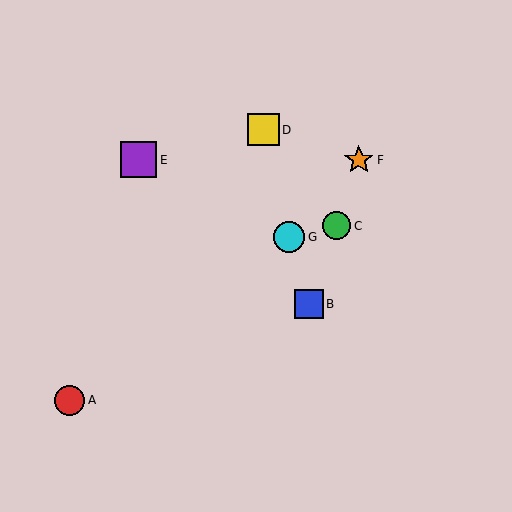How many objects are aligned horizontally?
2 objects (E, F) are aligned horizontally.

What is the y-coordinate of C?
Object C is at y≈226.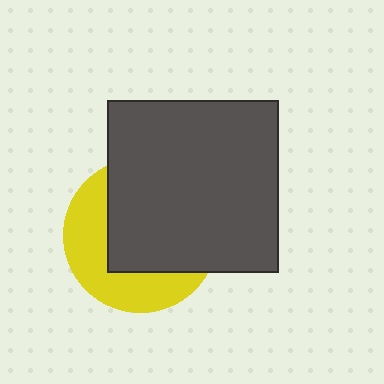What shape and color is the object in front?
The object in front is a dark gray square.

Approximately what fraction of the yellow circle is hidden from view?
Roughly 60% of the yellow circle is hidden behind the dark gray square.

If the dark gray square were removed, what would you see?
You would see the complete yellow circle.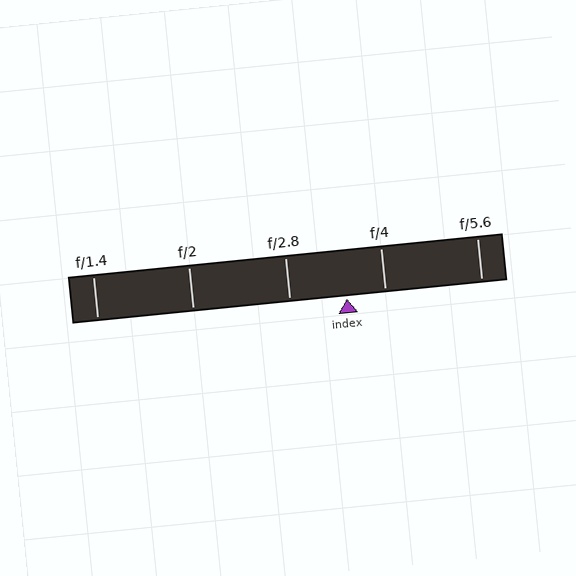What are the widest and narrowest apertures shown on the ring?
The widest aperture shown is f/1.4 and the narrowest is f/5.6.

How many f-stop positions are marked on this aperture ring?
There are 5 f-stop positions marked.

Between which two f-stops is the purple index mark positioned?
The index mark is between f/2.8 and f/4.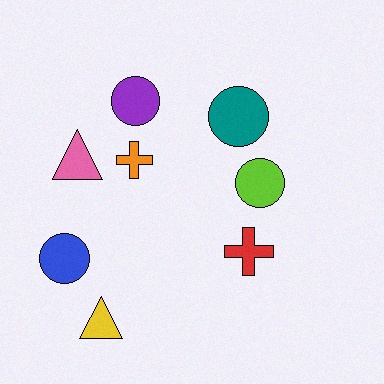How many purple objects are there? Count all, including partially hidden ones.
There is 1 purple object.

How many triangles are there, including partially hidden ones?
There are 2 triangles.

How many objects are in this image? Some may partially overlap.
There are 8 objects.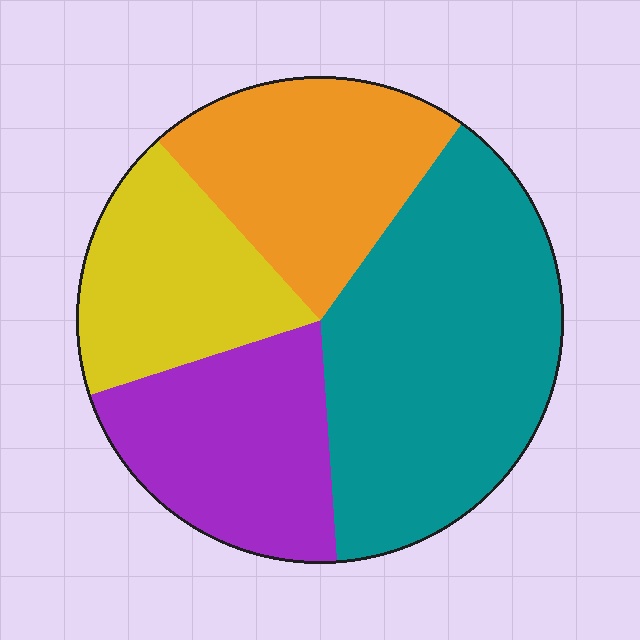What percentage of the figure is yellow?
Yellow takes up about one fifth (1/5) of the figure.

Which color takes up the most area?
Teal, at roughly 40%.